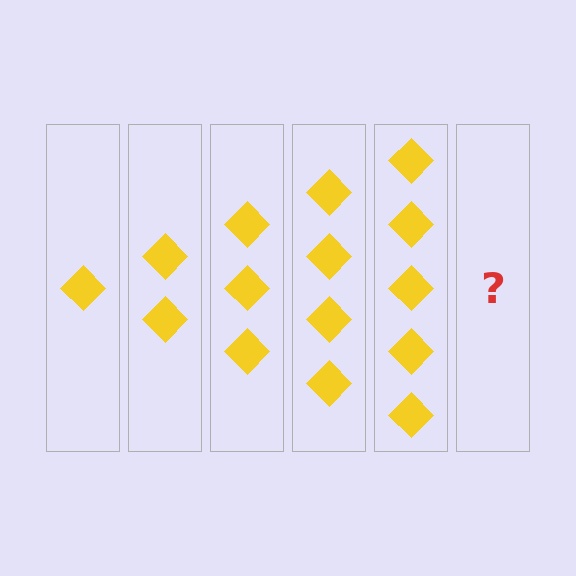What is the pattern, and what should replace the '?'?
The pattern is that each step adds one more diamond. The '?' should be 6 diamonds.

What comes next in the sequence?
The next element should be 6 diamonds.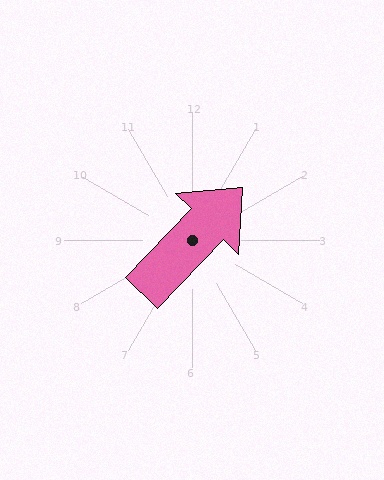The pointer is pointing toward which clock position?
Roughly 1 o'clock.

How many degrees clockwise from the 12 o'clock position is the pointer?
Approximately 44 degrees.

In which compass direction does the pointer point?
Northeast.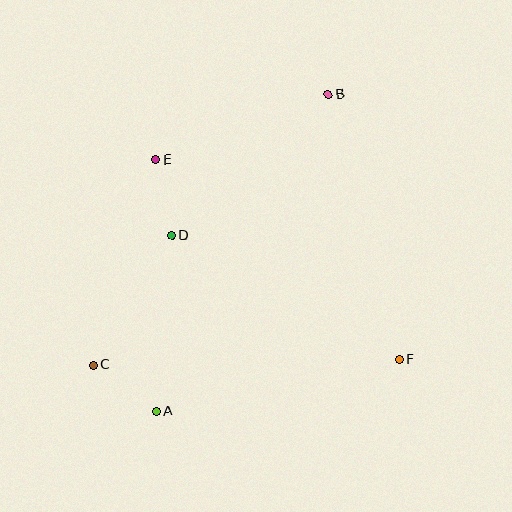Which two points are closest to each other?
Points D and E are closest to each other.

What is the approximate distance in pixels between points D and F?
The distance between D and F is approximately 259 pixels.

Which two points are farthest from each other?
Points A and B are farthest from each other.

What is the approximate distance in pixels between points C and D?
The distance between C and D is approximately 151 pixels.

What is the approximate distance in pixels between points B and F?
The distance between B and F is approximately 275 pixels.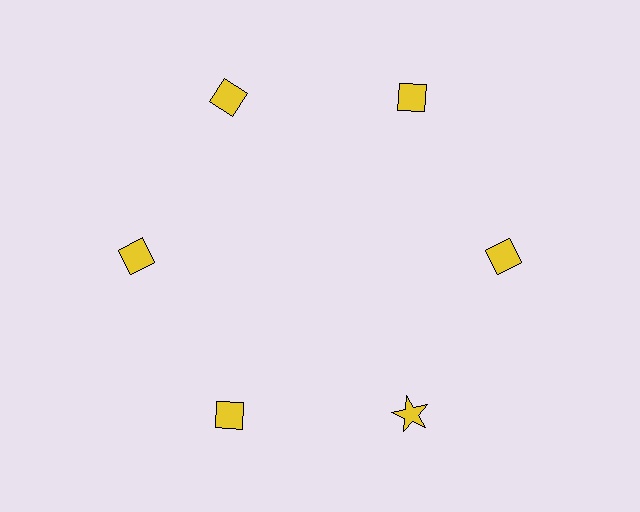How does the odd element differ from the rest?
It has a different shape: star instead of diamond.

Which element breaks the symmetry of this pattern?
The yellow star at roughly the 5 o'clock position breaks the symmetry. All other shapes are yellow diamonds.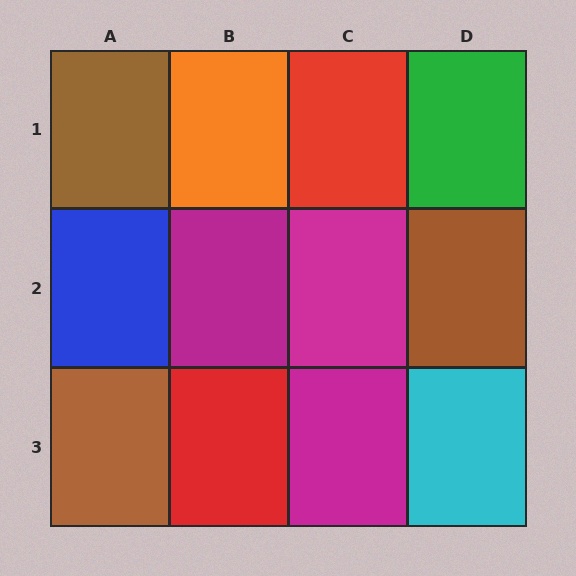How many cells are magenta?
3 cells are magenta.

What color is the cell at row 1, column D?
Green.